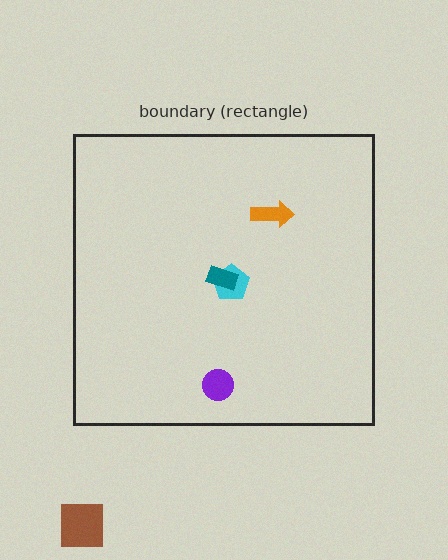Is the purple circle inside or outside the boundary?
Inside.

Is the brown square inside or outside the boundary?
Outside.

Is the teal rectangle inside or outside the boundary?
Inside.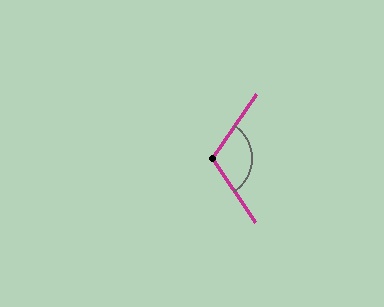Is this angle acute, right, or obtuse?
It is obtuse.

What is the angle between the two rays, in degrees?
Approximately 112 degrees.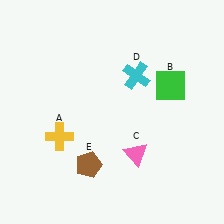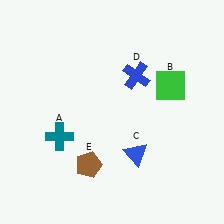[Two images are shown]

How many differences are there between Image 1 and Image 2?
There are 3 differences between the two images.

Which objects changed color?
A changed from yellow to teal. C changed from pink to blue. D changed from cyan to blue.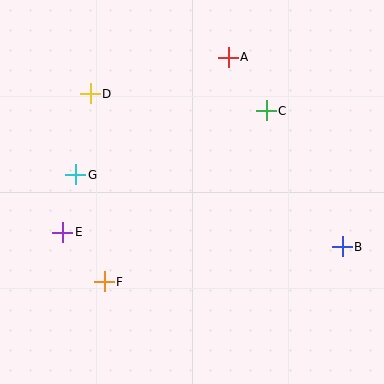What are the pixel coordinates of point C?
Point C is at (266, 111).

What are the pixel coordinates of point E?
Point E is at (63, 232).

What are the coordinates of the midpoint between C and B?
The midpoint between C and B is at (304, 179).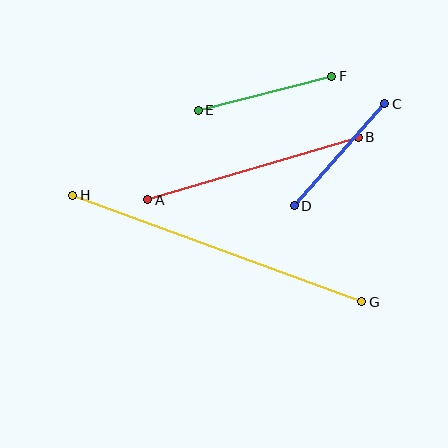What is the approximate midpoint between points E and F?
The midpoint is at approximately (265, 93) pixels.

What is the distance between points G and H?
The distance is approximately 308 pixels.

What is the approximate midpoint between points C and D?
The midpoint is at approximately (339, 155) pixels.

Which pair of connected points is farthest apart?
Points G and H are farthest apart.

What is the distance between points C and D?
The distance is approximately 136 pixels.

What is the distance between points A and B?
The distance is approximately 219 pixels.